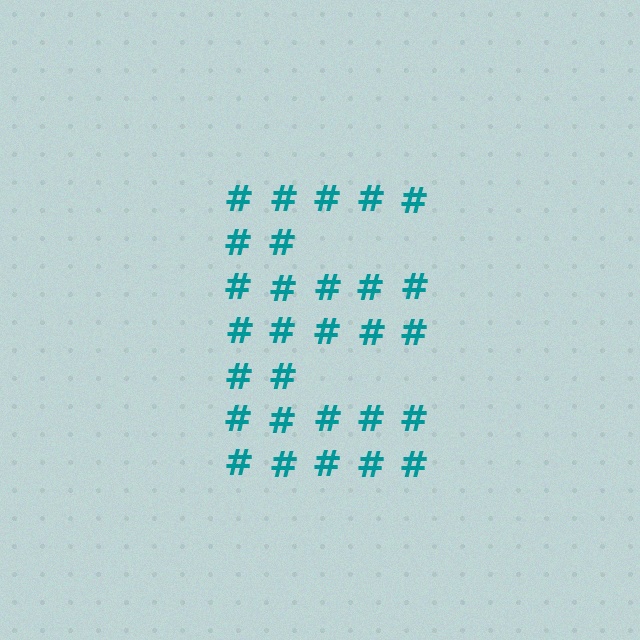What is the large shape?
The large shape is the letter E.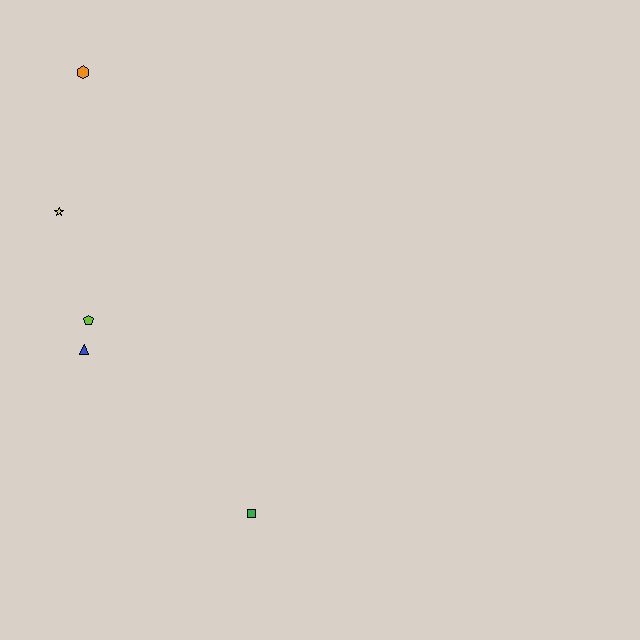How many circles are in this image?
There are no circles.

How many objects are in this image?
There are 5 objects.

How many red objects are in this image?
There are no red objects.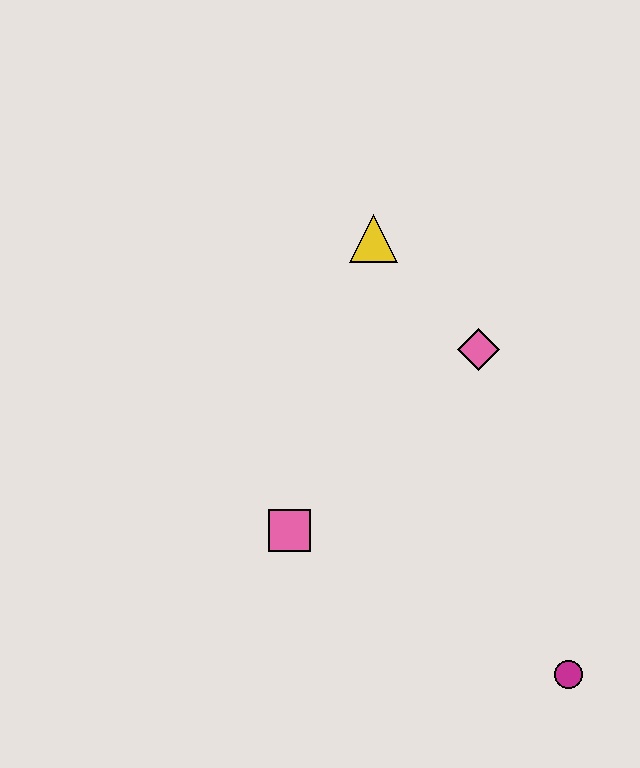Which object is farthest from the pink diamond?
The magenta circle is farthest from the pink diamond.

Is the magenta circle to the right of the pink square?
Yes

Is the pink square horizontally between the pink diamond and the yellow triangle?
No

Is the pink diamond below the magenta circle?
No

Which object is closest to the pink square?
The pink diamond is closest to the pink square.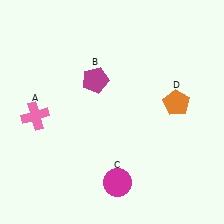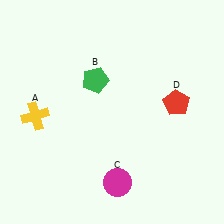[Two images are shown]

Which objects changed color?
A changed from pink to yellow. B changed from magenta to green. D changed from orange to red.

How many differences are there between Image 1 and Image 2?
There are 3 differences between the two images.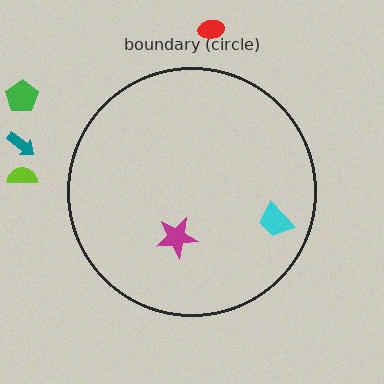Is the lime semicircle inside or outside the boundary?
Outside.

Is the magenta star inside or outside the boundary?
Inside.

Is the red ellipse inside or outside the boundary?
Outside.